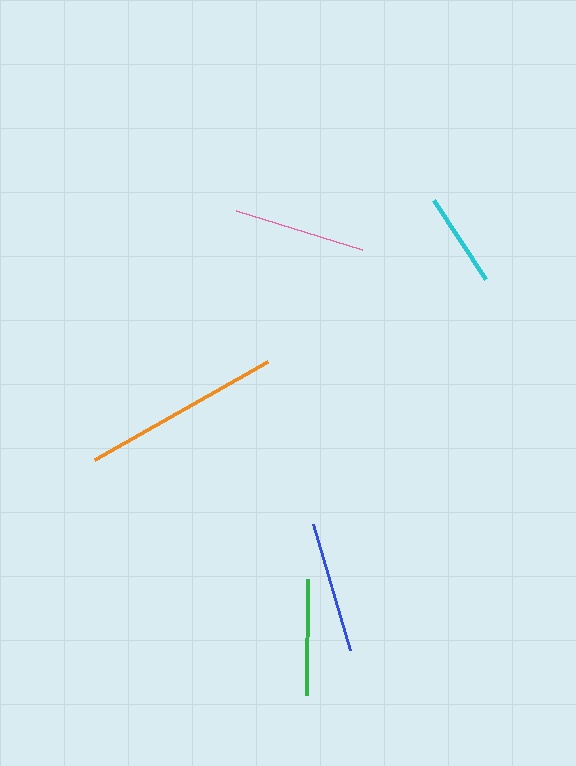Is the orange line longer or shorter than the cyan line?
The orange line is longer than the cyan line.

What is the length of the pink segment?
The pink segment is approximately 131 pixels long.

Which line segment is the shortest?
The cyan line is the shortest at approximately 94 pixels.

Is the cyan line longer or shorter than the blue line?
The blue line is longer than the cyan line.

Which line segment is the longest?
The orange line is the longest at approximately 199 pixels.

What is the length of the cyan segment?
The cyan segment is approximately 94 pixels long.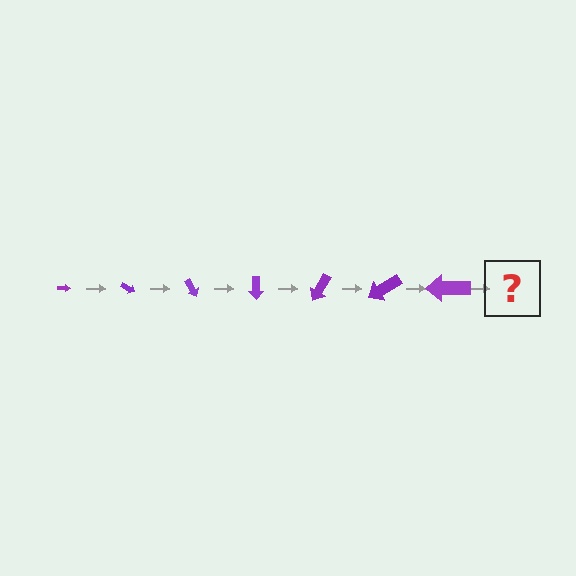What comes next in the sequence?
The next element should be an arrow, larger than the previous one and rotated 210 degrees from the start.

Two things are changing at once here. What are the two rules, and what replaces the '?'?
The two rules are that the arrow grows larger each step and it rotates 30 degrees each step. The '?' should be an arrow, larger than the previous one and rotated 210 degrees from the start.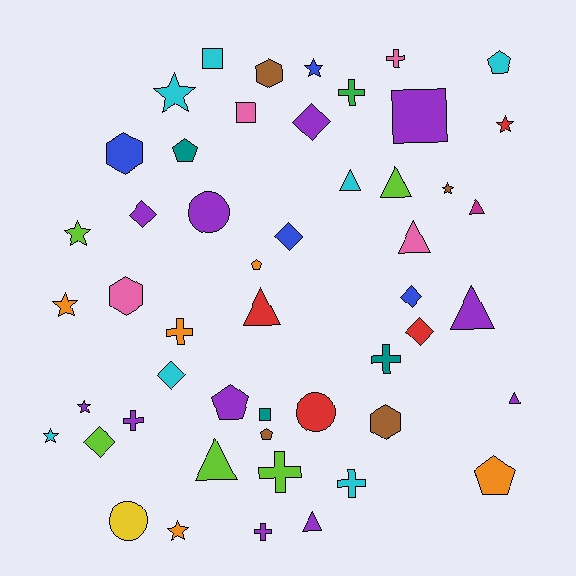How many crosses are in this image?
There are 8 crosses.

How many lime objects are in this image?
There are 5 lime objects.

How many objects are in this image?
There are 50 objects.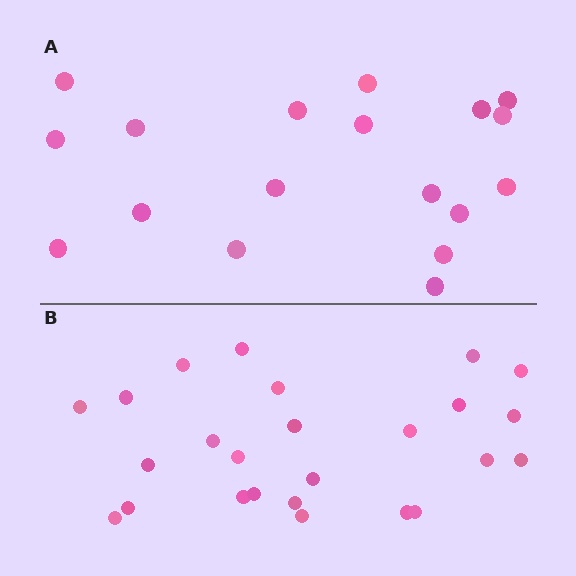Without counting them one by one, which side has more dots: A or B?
Region B (the bottom region) has more dots.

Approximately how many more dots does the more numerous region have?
Region B has roughly 8 or so more dots than region A.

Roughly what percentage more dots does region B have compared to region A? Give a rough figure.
About 40% more.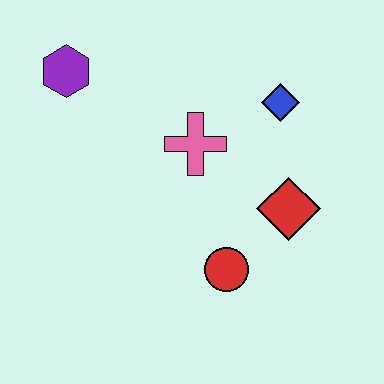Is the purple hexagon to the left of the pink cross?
Yes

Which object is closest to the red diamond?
The red circle is closest to the red diamond.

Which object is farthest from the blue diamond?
The purple hexagon is farthest from the blue diamond.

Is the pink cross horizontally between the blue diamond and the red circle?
No